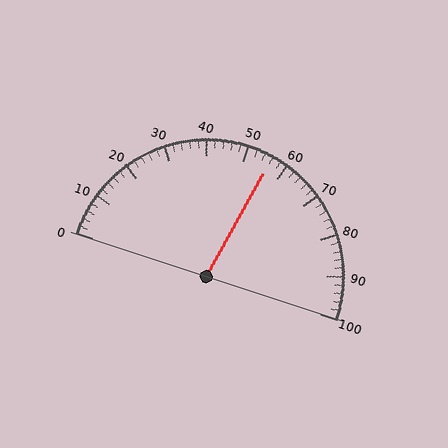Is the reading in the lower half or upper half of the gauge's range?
The reading is in the upper half of the range (0 to 100).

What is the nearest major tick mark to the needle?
The nearest major tick mark is 60.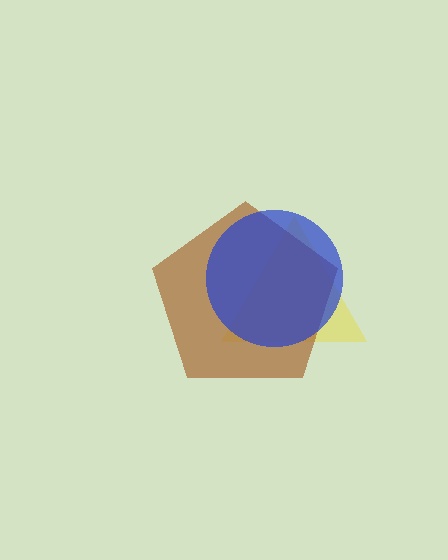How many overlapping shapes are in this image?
There are 3 overlapping shapes in the image.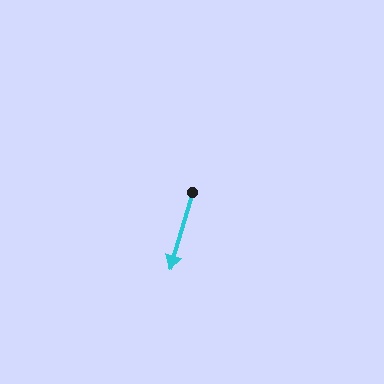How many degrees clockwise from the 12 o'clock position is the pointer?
Approximately 196 degrees.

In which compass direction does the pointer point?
South.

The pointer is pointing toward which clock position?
Roughly 7 o'clock.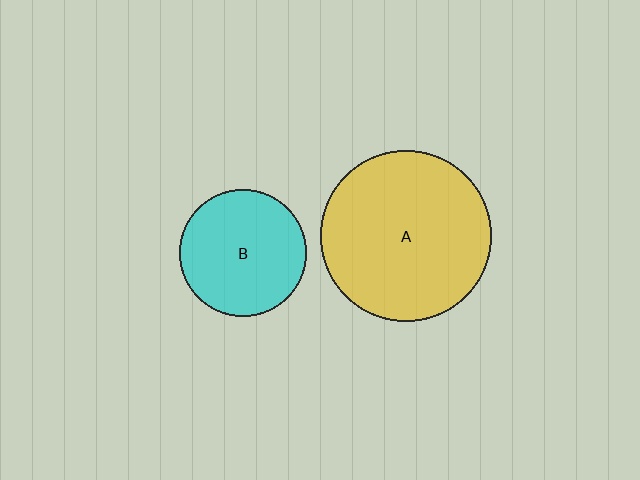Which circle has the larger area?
Circle A (yellow).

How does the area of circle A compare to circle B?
Approximately 1.8 times.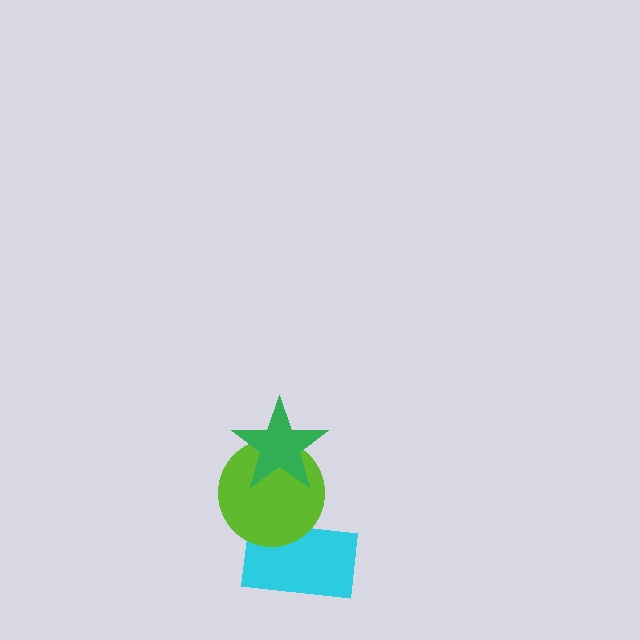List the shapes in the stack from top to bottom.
From top to bottom: the green star, the lime circle, the cyan rectangle.